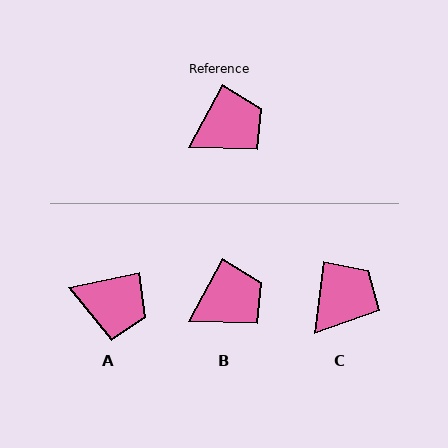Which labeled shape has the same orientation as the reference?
B.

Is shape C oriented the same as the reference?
No, it is off by about 21 degrees.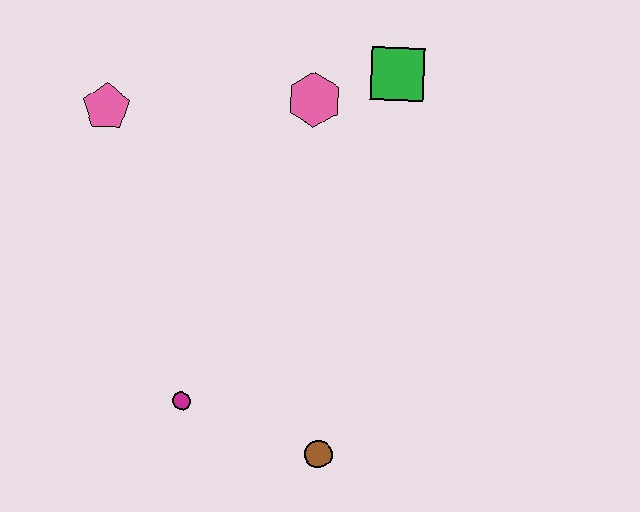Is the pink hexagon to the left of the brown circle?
Yes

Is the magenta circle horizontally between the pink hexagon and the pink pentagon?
Yes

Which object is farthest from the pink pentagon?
The brown circle is farthest from the pink pentagon.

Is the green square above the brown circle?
Yes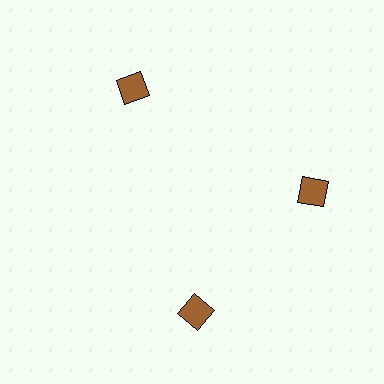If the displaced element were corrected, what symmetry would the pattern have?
It would have 3-fold rotational symmetry — the pattern would map onto itself every 120 degrees.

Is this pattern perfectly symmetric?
No. The 3 brown squares are arranged in a ring, but one element near the 7 o'clock position is rotated out of alignment along the ring, breaking the 3-fold rotational symmetry.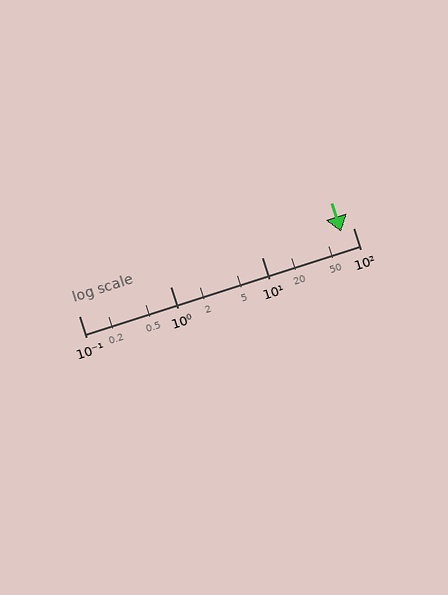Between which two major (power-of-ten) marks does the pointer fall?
The pointer is between 10 and 100.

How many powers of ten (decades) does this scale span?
The scale spans 3 decades, from 0.1 to 100.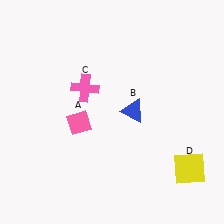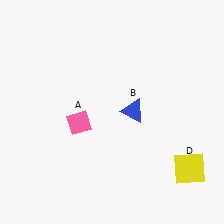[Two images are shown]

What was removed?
The pink cross (C) was removed in Image 2.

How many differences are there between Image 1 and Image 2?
There is 1 difference between the two images.